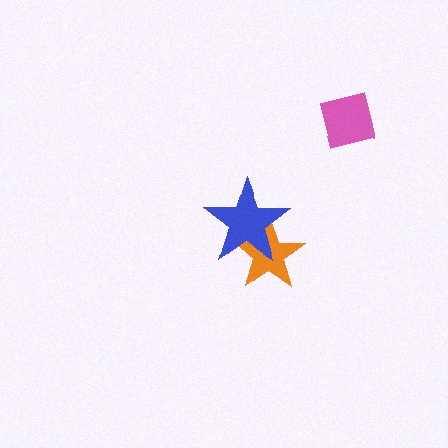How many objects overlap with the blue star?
1 object overlaps with the blue star.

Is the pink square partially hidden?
No, no other shape covers it.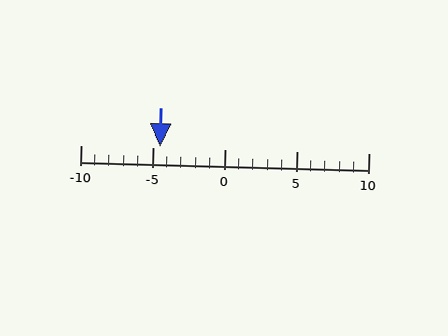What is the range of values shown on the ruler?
The ruler shows values from -10 to 10.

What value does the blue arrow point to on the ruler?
The blue arrow points to approximately -4.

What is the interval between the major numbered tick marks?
The major tick marks are spaced 5 units apart.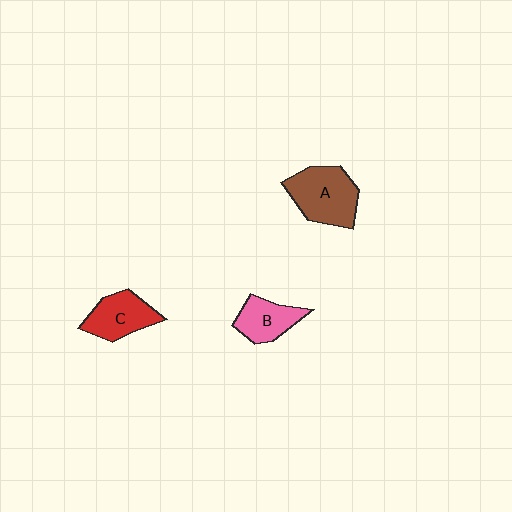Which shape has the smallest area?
Shape B (pink).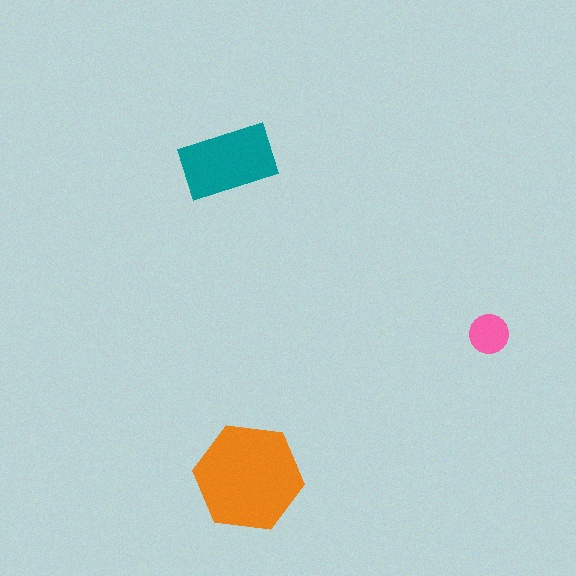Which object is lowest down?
The orange hexagon is bottommost.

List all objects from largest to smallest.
The orange hexagon, the teal rectangle, the pink circle.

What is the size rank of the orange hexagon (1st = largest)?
1st.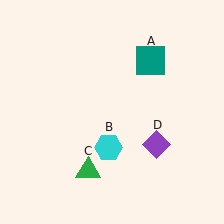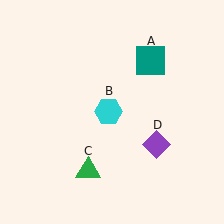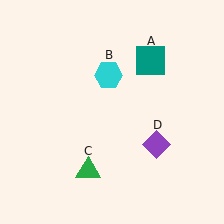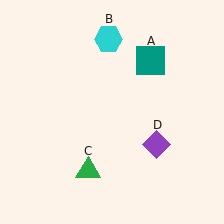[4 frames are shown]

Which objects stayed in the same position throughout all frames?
Teal square (object A) and green triangle (object C) and purple diamond (object D) remained stationary.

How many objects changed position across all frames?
1 object changed position: cyan hexagon (object B).